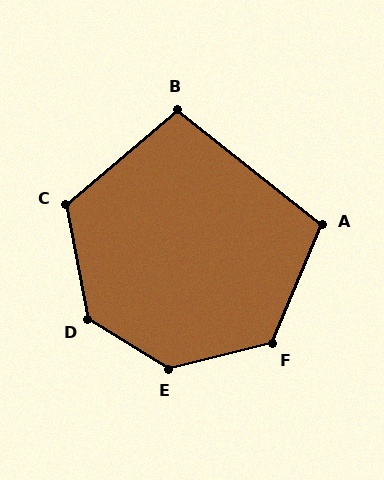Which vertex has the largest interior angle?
E, at approximately 135 degrees.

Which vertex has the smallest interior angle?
B, at approximately 101 degrees.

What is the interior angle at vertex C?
Approximately 120 degrees (obtuse).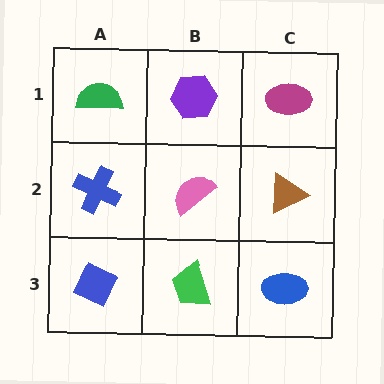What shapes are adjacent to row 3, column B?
A pink semicircle (row 2, column B), a blue diamond (row 3, column A), a blue ellipse (row 3, column C).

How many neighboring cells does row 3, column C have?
2.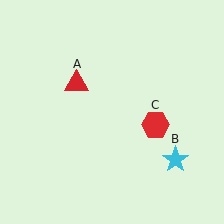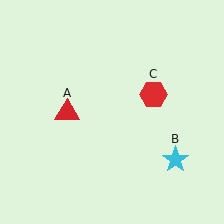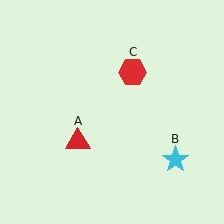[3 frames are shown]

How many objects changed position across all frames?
2 objects changed position: red triangle (object A), red hexagon (object C).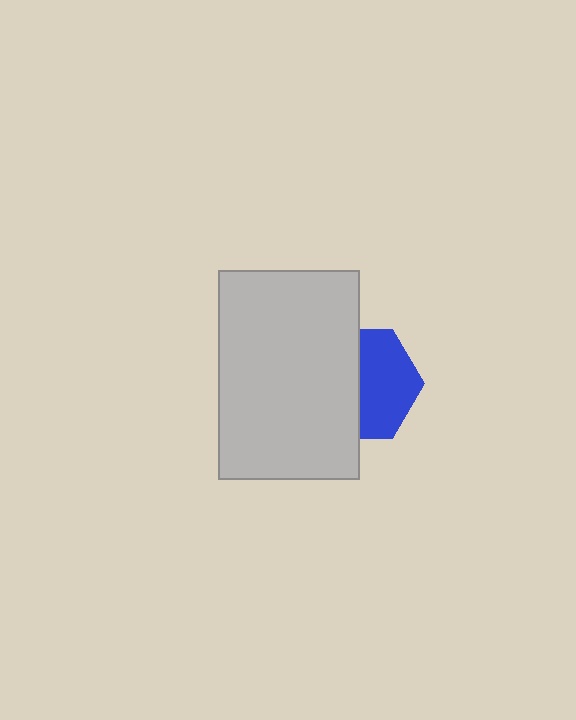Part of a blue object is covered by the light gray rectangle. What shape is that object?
It is a hexagon.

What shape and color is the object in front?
The object in front is a light gray rectangle.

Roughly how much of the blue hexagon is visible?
About half of it is visible (roughly 52%).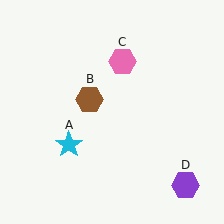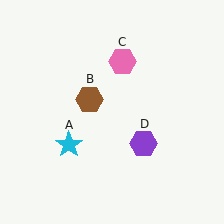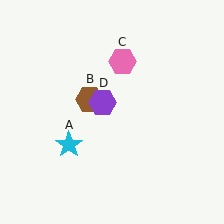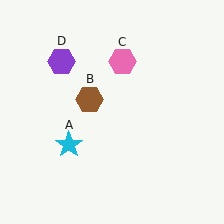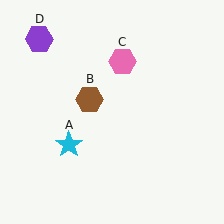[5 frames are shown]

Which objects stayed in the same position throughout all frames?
Cyan star (object A) and brown hexagon (object B) and pink hexagon (object C) remained stationary.